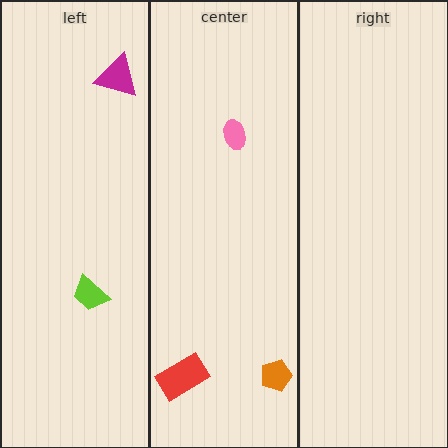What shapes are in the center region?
The red rectangle, the orange pentagon, the pink ellipse.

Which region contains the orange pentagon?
The center region.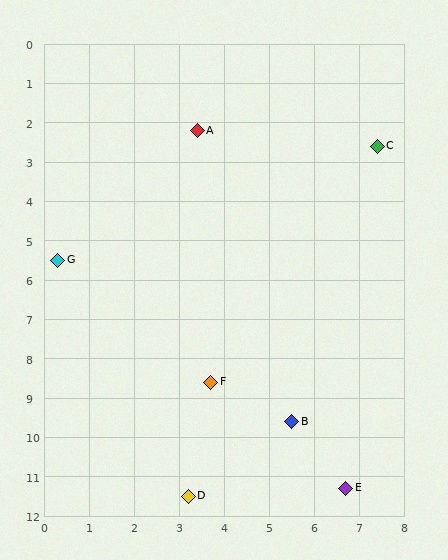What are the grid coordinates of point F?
Point F is at approximately (3.7, 8.6).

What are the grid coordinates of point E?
Point E is at approximately (6.7, 11.3).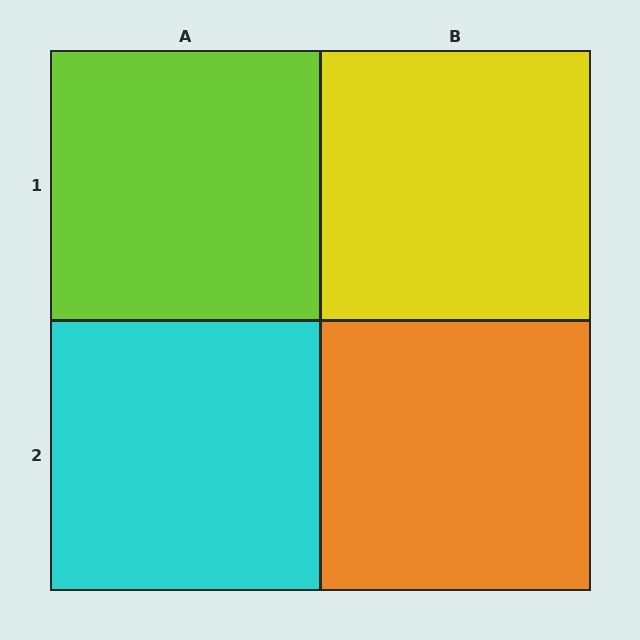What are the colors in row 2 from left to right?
Cyan, orange.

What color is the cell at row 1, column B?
Yellow.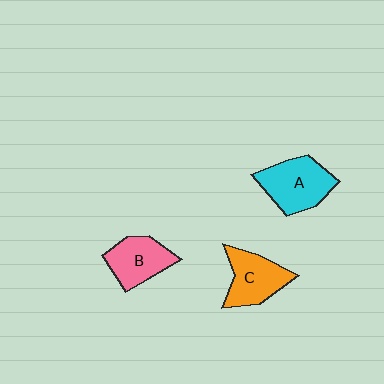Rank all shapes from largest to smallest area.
From largest to smallest: A (cyan), C (orange), B (pink).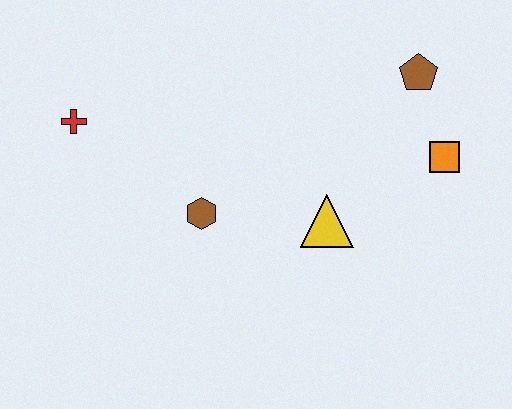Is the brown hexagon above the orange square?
No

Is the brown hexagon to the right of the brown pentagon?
No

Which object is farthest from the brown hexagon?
The brown pentagon is farthest from the brown hexagon.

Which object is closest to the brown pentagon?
The orange square is closest to the brown pentagon.